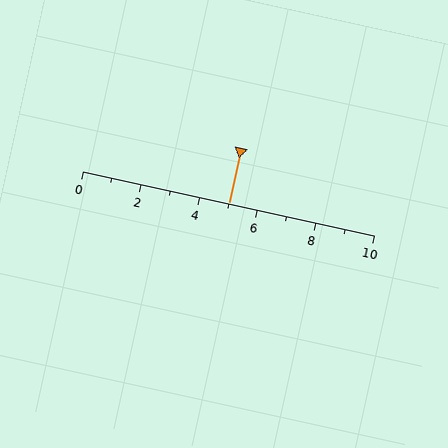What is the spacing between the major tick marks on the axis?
The major ticks are spaced 2 apart.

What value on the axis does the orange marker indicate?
The marker indicates approximately 5.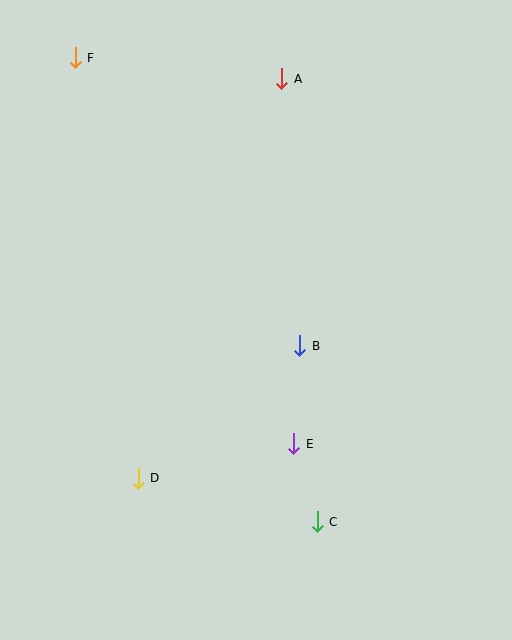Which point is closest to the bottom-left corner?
Point D is closest to the bottom-left corner.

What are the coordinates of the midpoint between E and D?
The midpoint between E and D is at (216, 461).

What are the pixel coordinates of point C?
Point C is at (317, 522).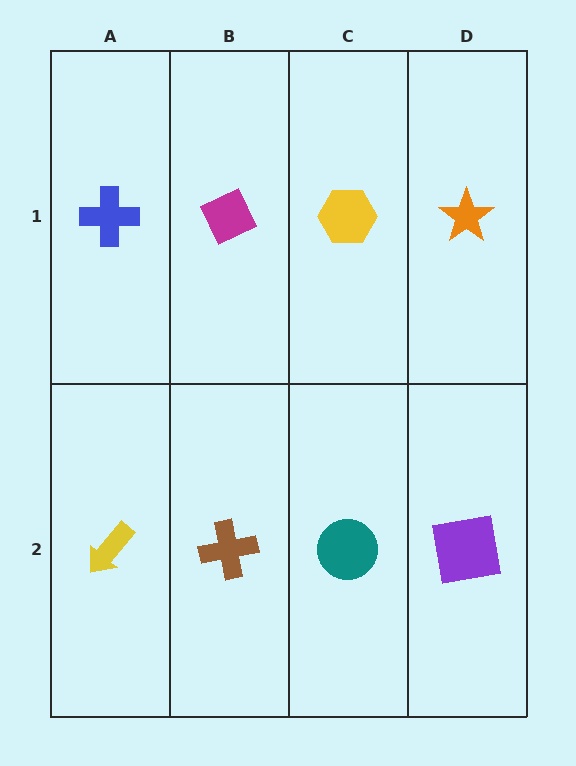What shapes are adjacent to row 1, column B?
A brown cross (row 2, column B), a blue cross (row 1, column A), a yellow hexagon (row 1, column C).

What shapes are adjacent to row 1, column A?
A yellow arrow (row 2, column A), a magenta diamond (row 1, column B).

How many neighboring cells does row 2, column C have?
3.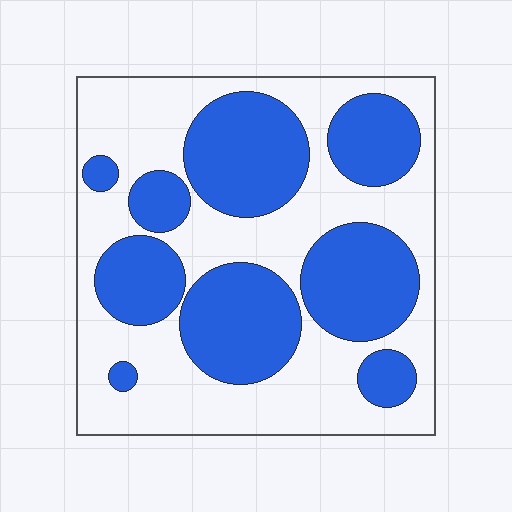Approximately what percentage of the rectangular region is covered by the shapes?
Approximately 45%.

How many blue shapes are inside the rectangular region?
9.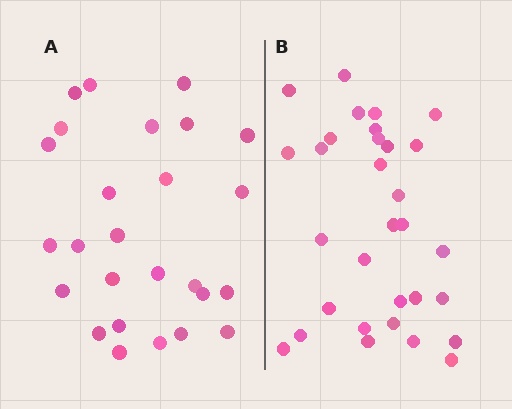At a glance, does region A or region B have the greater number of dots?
Region B (the right region) has more dots.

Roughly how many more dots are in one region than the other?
Region B has about 5 more dots than region A.